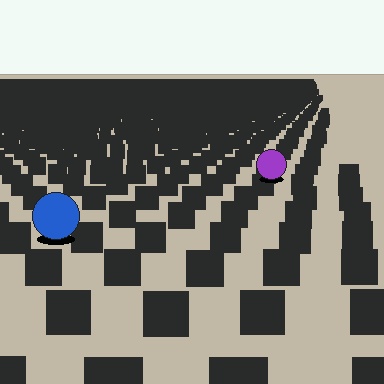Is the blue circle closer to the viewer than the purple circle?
Yes. The blue circle is closer — you can tell from the texture gradient: the ground texture is coarser near it.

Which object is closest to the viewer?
The blue circle is closest. The texture marks near it are larger and more spread out.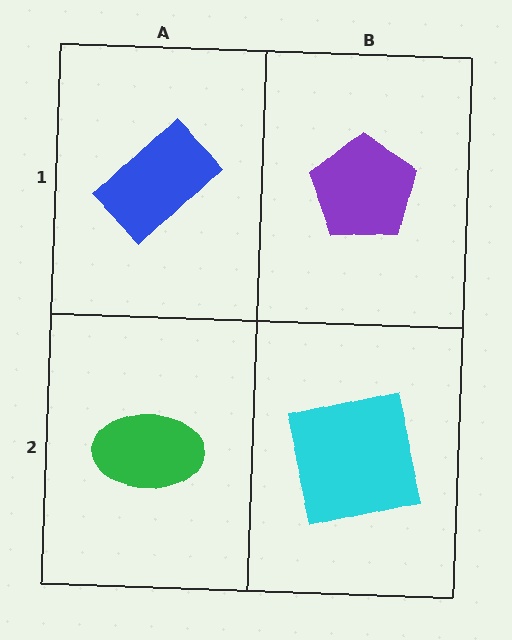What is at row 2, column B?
A cyan square.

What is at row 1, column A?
A blue rectangle.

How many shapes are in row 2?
2 shapes.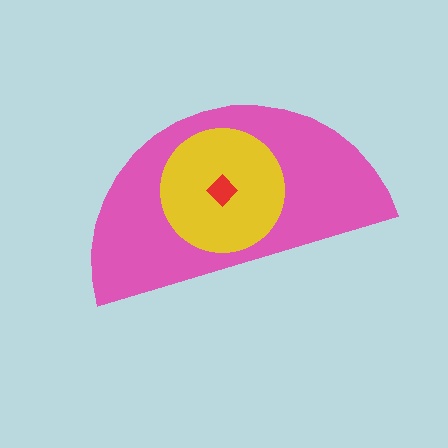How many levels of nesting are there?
3.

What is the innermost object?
The red diamond.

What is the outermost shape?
The pink semicircle.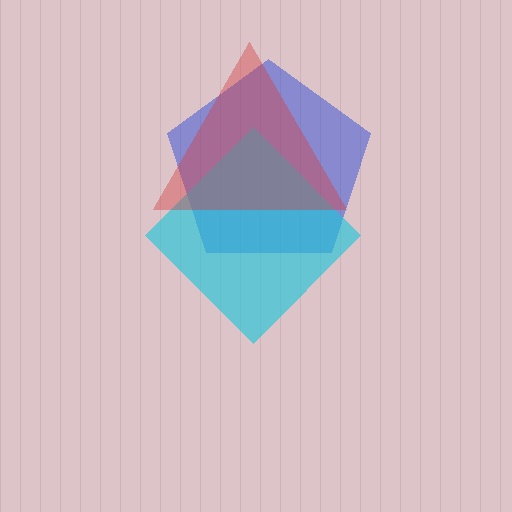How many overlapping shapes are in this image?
There are 3 overlapping shapes in the image.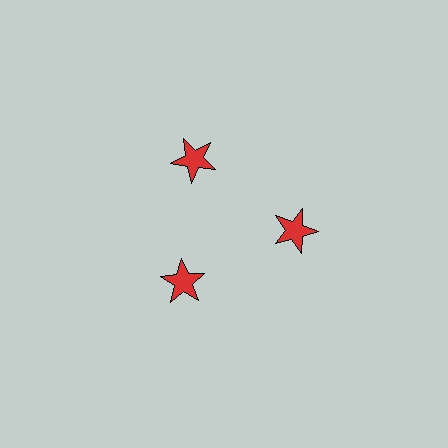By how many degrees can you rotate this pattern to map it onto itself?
The pattern maps onto itself every 120 degrees of rotation.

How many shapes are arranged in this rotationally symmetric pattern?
There are 3 shapes, arranged in 3 groups of 1.